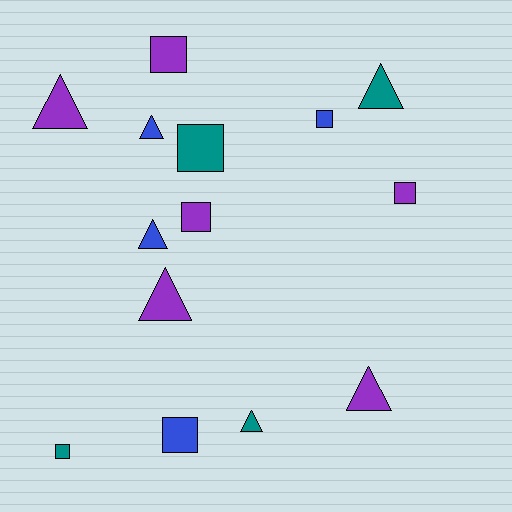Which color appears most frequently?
Purple, with 6 objects.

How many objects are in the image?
There are 14 objects.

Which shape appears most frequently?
Square, with 7 objects.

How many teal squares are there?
There are 2 teal squares.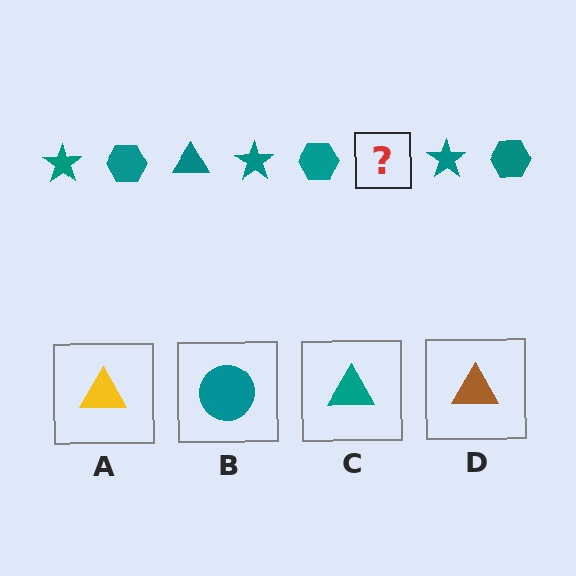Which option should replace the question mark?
Option C.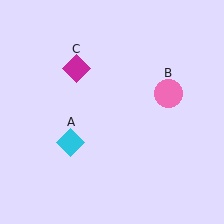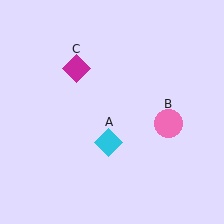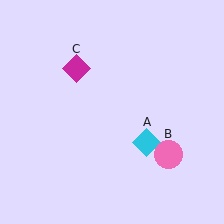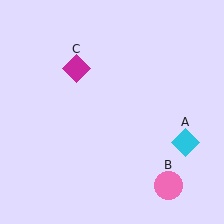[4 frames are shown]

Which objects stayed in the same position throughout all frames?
Magenta diamond (object C) remained stationary.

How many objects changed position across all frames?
2 objects changed position: cyan diamond (object A), pink circle (object B).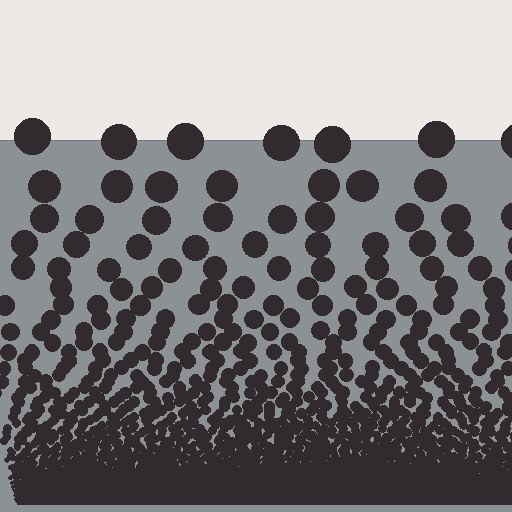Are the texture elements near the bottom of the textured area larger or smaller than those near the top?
Smaller. The gradient is inverted — elements near the bottom are smaller and denser.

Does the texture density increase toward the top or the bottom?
Density increases toward the bottom.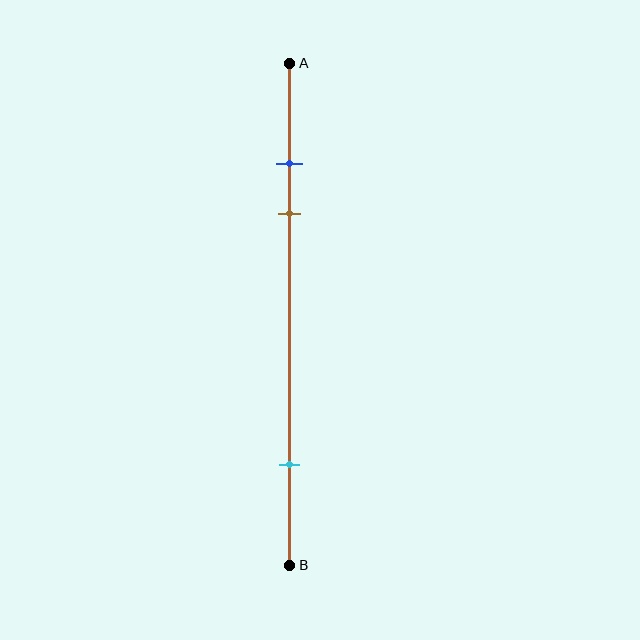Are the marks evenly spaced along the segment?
No, the marks are not evenly spaced.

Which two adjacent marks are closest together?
The blue and brown marks are the closest adjacent pair.